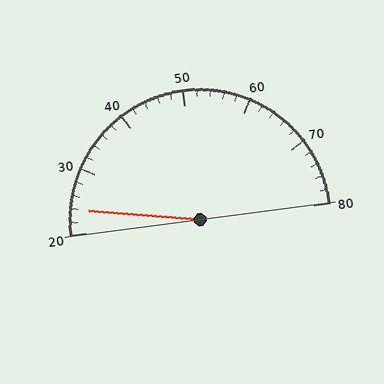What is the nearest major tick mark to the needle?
The nearest major tick mark is 20.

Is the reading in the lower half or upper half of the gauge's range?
The reading is in the lower half of the range (20 to 80).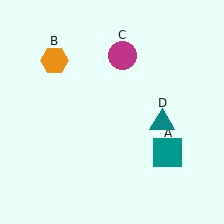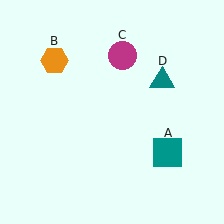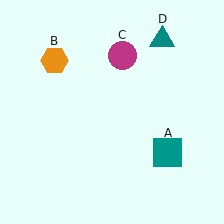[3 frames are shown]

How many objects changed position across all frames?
1 object changed position: teal triangle (object D).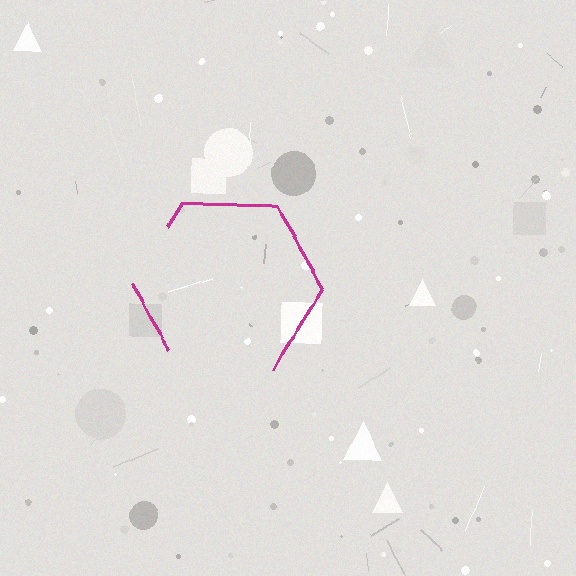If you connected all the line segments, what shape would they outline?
They would outline a hexagon.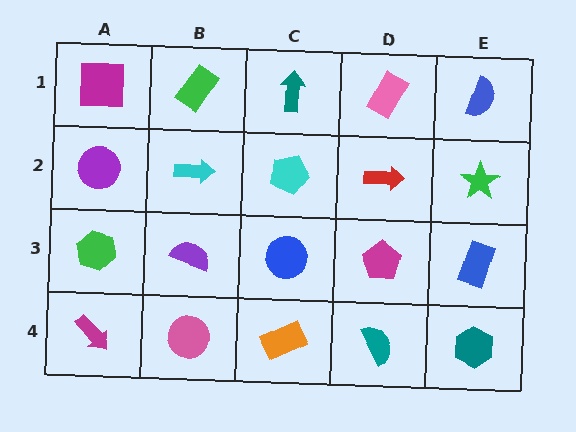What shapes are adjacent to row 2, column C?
A teal arrow (row 1, column C), a blue circle (row 3, column C), a cyan arrow (row 2, column B), a red arrow (row 2, column D).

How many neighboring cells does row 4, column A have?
2.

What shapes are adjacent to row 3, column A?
A purple circle (row 2, column A), a magenta arrow (row 4, column A), a purple semicircle (row 3, column B).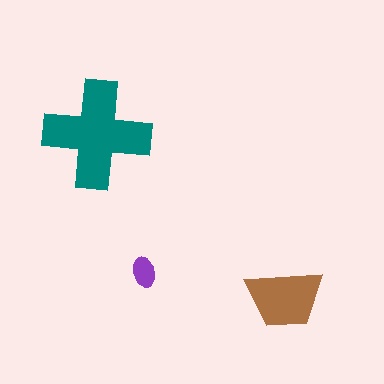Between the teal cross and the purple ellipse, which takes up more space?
The teal cross.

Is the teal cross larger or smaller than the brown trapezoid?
Larger.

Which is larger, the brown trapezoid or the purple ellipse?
The brown trapezoid.